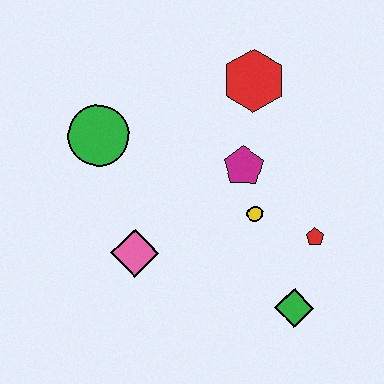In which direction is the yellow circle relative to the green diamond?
The yellow circle is above the green diamond.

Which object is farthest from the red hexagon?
The green diamond is farthest from the red hexagon.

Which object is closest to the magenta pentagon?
The yellow circle is closest to the magenta pentagon.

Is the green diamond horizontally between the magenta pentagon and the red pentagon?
Yes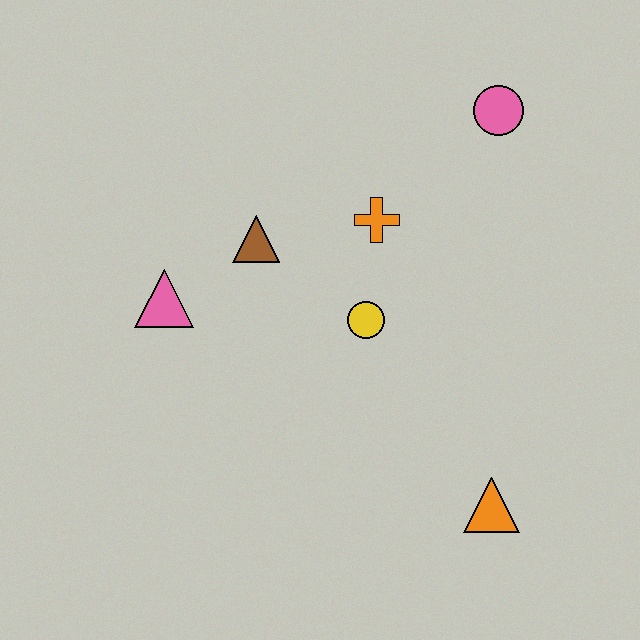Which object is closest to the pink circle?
The orange cross is closest to the pink circle.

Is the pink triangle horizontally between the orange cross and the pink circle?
No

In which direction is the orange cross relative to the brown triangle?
The orange cross is to the right of the brown triangle.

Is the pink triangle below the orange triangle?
No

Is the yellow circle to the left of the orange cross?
Yes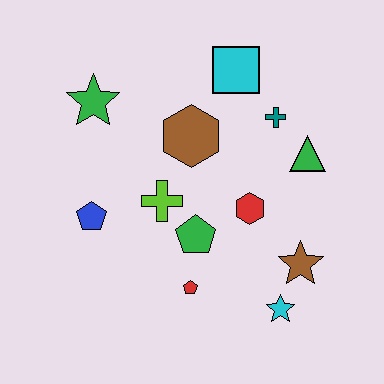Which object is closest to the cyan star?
The brown star is closest to the cyan star.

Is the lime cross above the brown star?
Yes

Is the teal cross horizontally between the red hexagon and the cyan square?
No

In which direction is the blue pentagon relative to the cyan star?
The blue pentagon is to the left of the cyan star.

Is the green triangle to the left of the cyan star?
No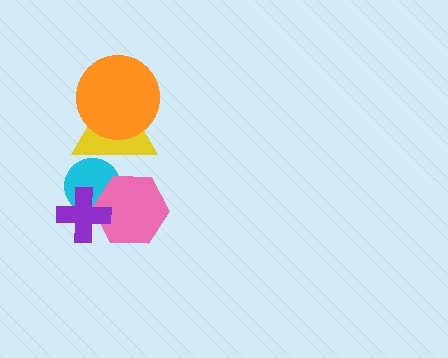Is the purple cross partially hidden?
No, no other shape covers it.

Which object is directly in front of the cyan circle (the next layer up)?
The pink hexagon is directly in front of the cyan circle.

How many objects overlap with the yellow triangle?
2 objects overlap with the yellow triangle.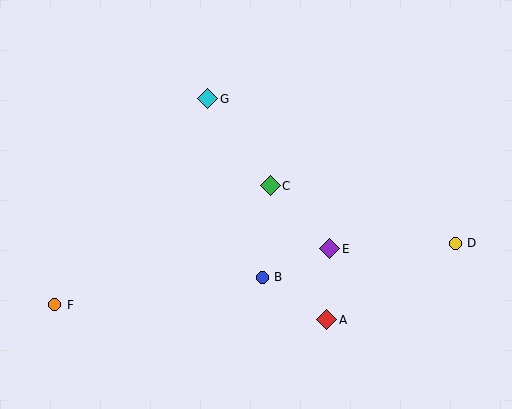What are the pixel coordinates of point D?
Point D is at (455, 243).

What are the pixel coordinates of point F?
Point F is at (55, 305).